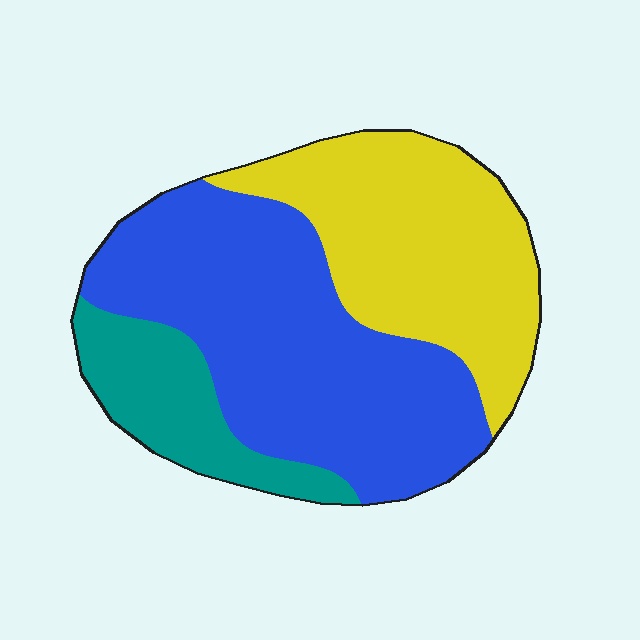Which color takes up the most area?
Blue, at roughly 50%.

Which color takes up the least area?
Teal, at roughly 15%.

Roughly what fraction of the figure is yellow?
Yellow takes up between a quarter and a half of the figure.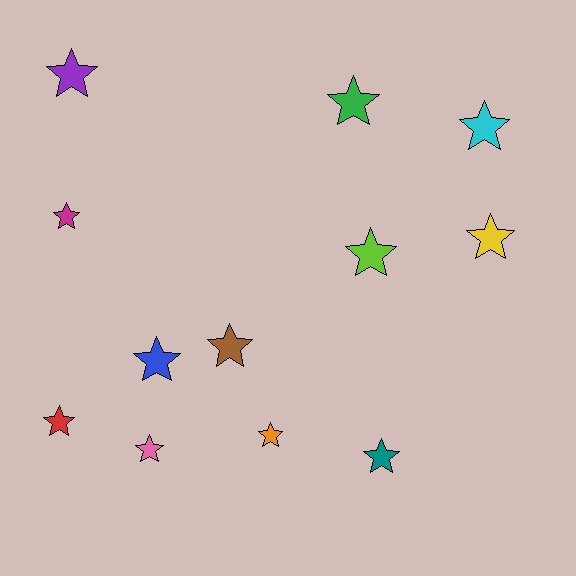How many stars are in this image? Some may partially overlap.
There are 12 stars.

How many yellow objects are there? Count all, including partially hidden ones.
There is 1 yellow object.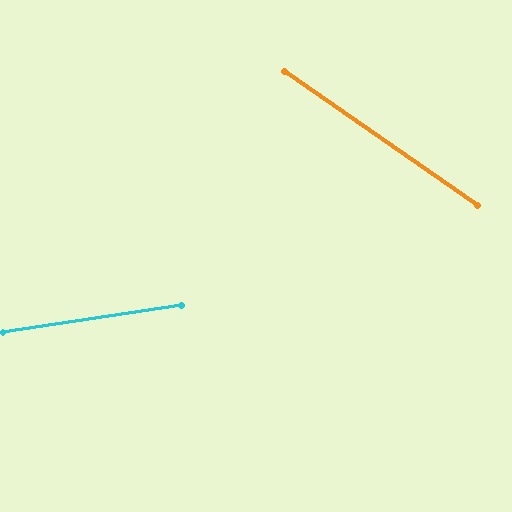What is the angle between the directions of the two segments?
Approximately 43 degrees.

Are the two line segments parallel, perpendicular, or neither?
Neither parallel nor perpendicular — they differ by about 43°.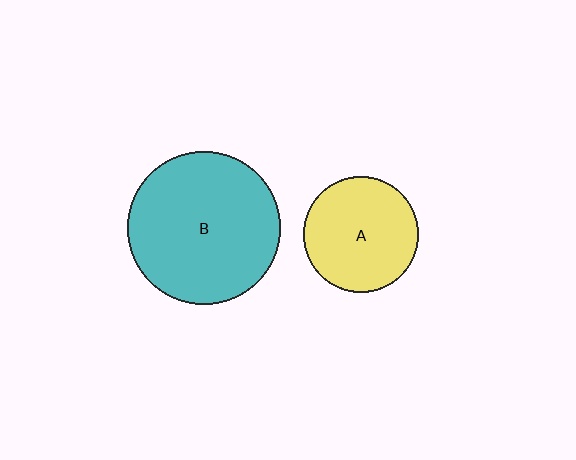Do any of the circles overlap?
No, none of the circles overlap.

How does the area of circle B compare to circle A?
Approximately 1.7 times.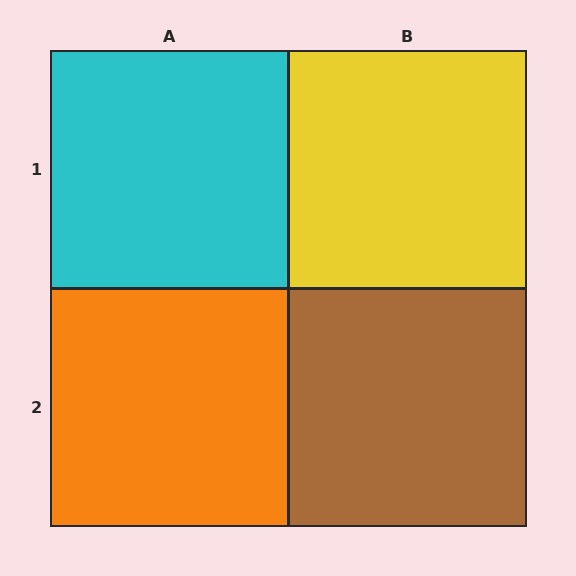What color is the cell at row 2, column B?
Brown.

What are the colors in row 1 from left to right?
Cyan, yellow.